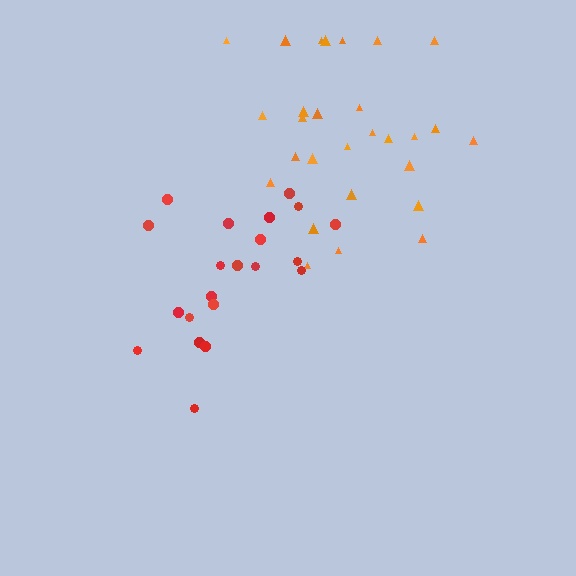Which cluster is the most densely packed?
Red.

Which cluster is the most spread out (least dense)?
Orange.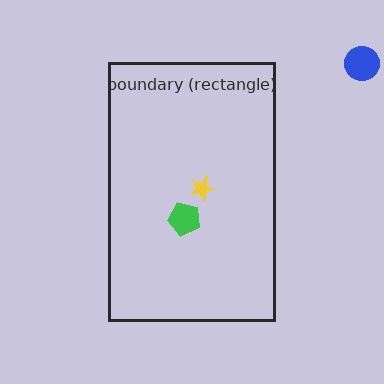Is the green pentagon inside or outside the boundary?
Inside.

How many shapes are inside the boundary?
2 inside, 1 outside.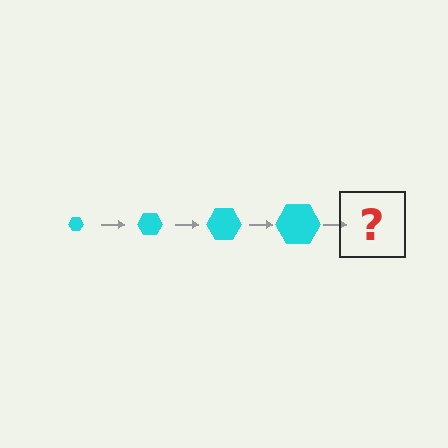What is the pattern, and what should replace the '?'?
The pattern is that the hexagon gets progressively larger each step. The '?' should be a cyan hexagon, larger than the previous one.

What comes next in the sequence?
The next element should be a cyan hexagon, larger than the previous one.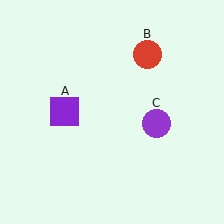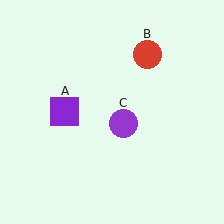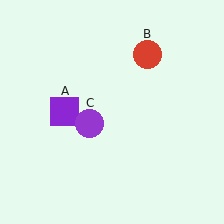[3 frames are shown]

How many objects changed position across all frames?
1 object changed position: purple circle (object C).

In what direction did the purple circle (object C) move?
The purple circle (object C) moved left.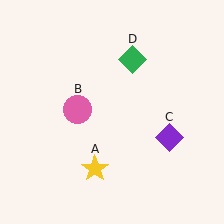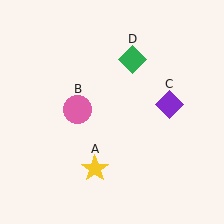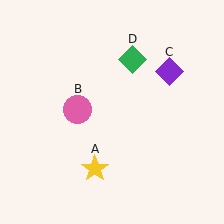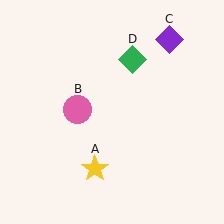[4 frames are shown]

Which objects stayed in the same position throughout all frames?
Yellow star (object A) and pink circle (object B) and green diamond (object D) remained stationary.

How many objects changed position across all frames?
1 object changed position: purple diamond (object C).